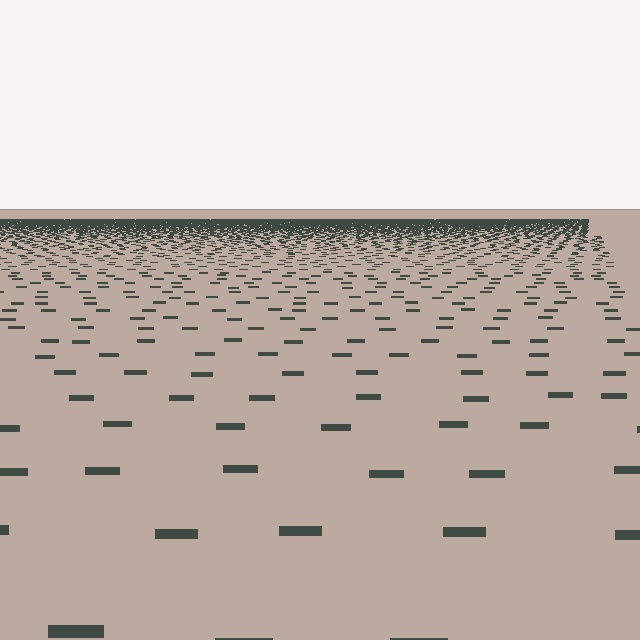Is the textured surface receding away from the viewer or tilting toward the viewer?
The surface is receding away from the viewer. Texture elements get smaller and denser toward the top.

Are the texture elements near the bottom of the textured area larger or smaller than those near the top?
Larger. Near the bottom, elements are closer to the viewer and appear at a bigger on-screen size.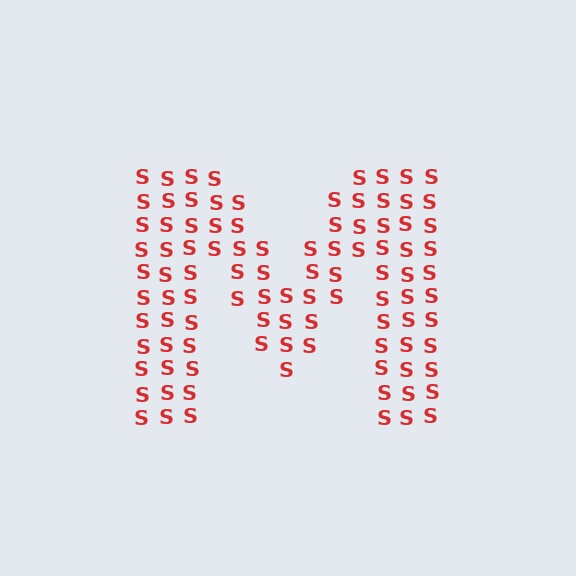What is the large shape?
The large shape is the letter M.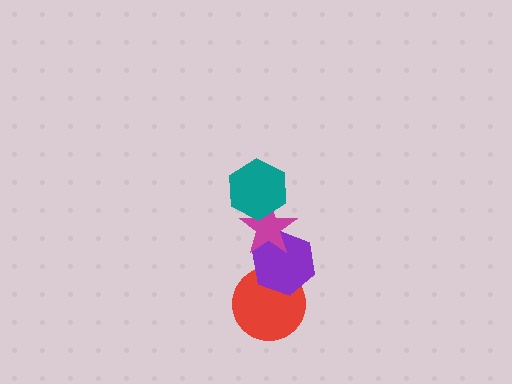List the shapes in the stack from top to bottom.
From top to bottom: the teal hexagon, the magenta star, the purple hexagon, the red circle.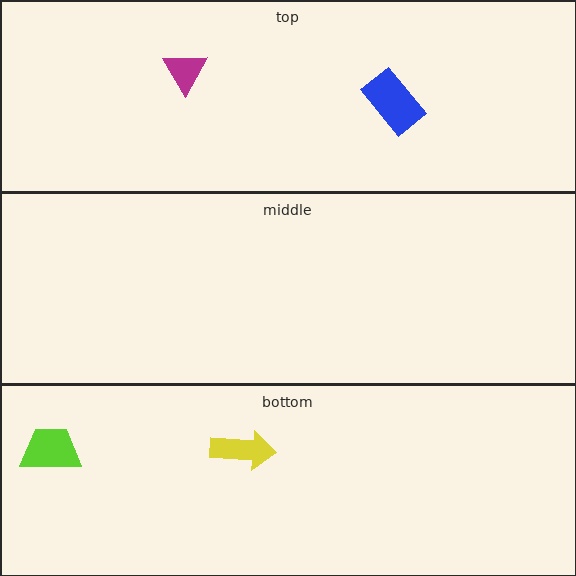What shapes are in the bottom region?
The yellow arrow, the lime trapezoid.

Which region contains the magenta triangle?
The top region.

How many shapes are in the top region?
2.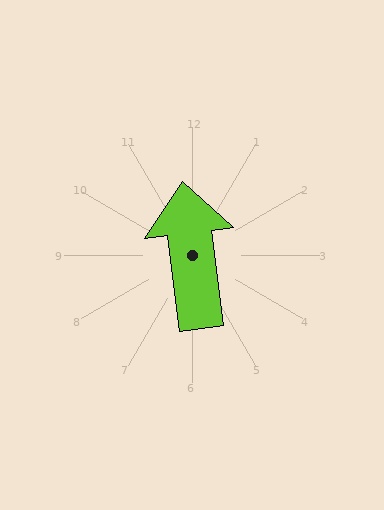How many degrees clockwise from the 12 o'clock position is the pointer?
Approximately 353 degrees.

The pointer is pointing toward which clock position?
Roughly 12 o'clock.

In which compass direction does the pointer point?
North.